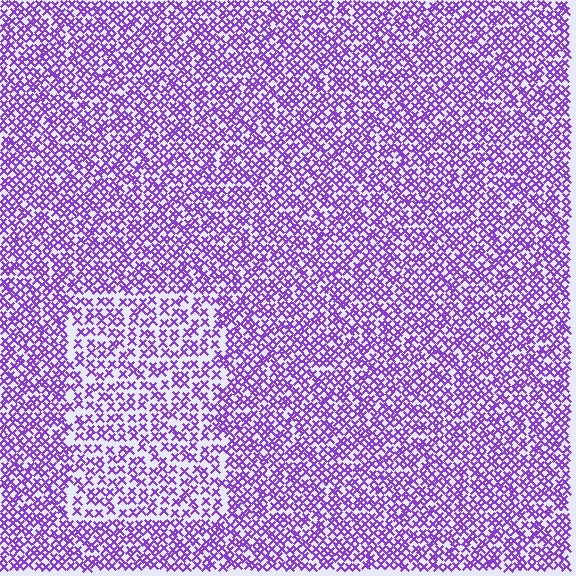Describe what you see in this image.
The image contains small purple elements arranged at two different densities. A rectangle-shaped region is visible where the elements are less densely packed than the surrounding area.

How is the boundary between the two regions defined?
The boundary is defined by a change in element density (approximately 1.6x ratio). All elements are the same color, size, and shape.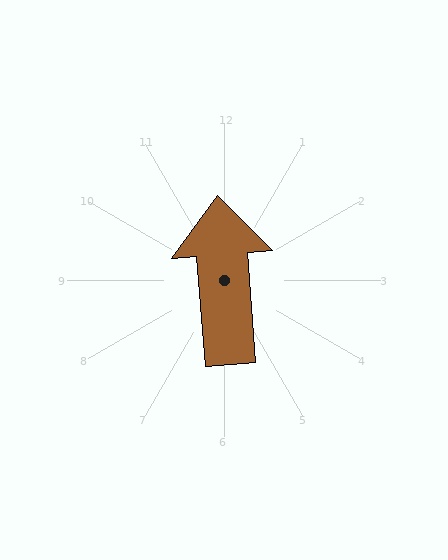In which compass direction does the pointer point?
North.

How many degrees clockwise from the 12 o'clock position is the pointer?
Approximately 356 degrees.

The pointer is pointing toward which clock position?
Roughly 12 o'clock.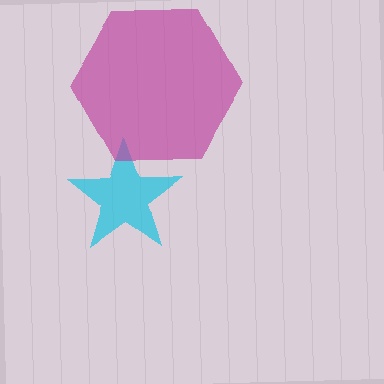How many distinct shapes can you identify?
There are 2 distinct shapes: a cyan star, a magenta hexagon.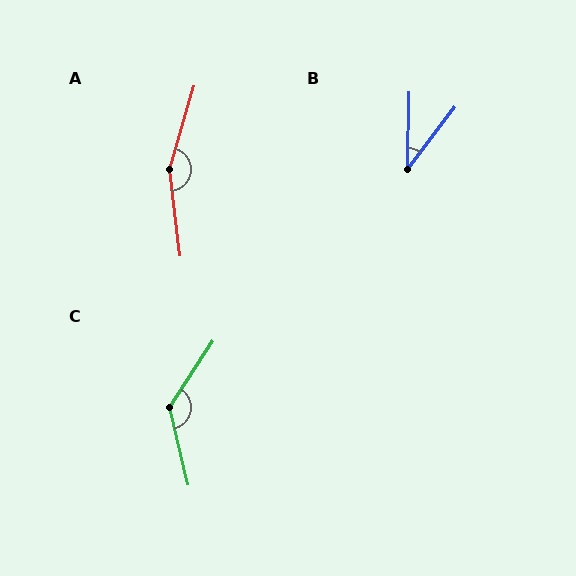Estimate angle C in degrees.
Approximately 133 degrees.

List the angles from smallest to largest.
B (36°), C (133°), A (157°).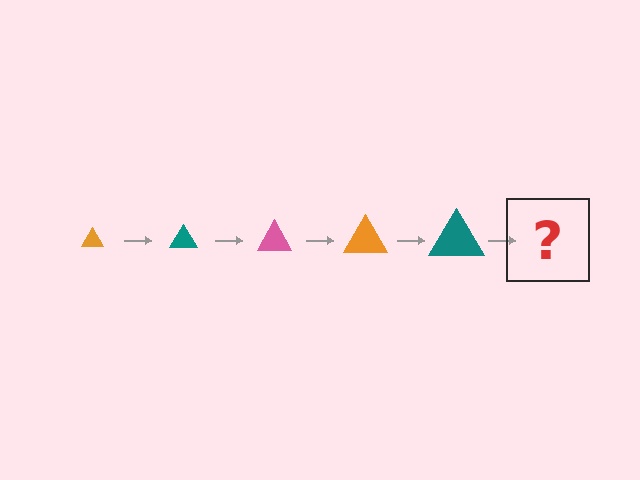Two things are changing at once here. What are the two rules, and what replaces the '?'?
The two rules are that the triangle grows larger each step and the color cycles through orange, teal, and pink. The '?' should be a pink triangle, larger than the previous one.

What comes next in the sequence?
The next element should be a pink triangle, larger than the previous one.